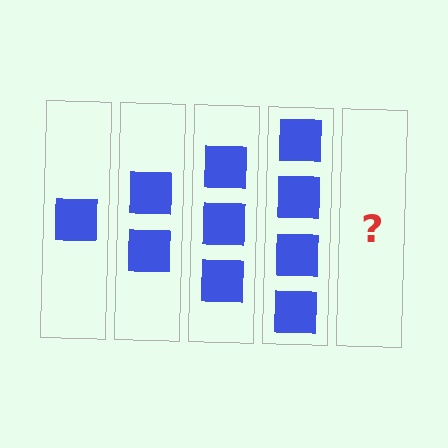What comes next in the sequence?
The next element should be 5 squares.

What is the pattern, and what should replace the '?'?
The pattern is that each step adds one more square. The '?' should be 5 squares.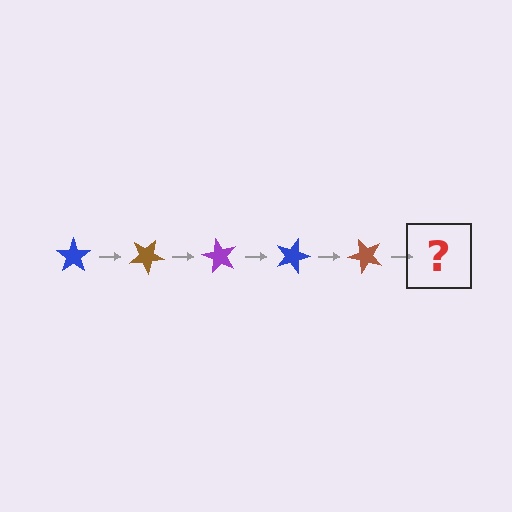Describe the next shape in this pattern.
It should be a purple star, rotated 150 degrees from the start.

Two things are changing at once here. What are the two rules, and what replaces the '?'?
The two rules are that it rotates 30 degrees each step and the color cycles through blue, brown, and purple. The '?' should be a purple star, rotated 150 degrees from the start.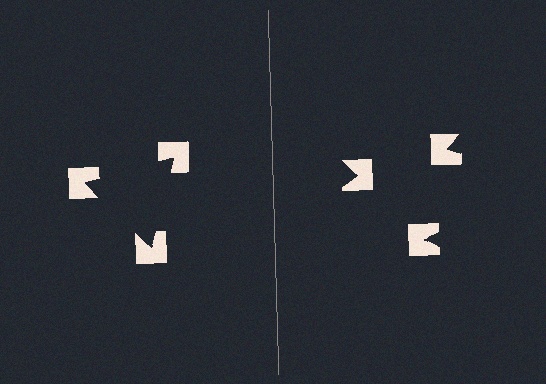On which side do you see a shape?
An illusory triangle appears on the left side. On the right side the wedge cuts are rotated, so no coherent shape forms.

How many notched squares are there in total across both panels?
6 — 3 on each side.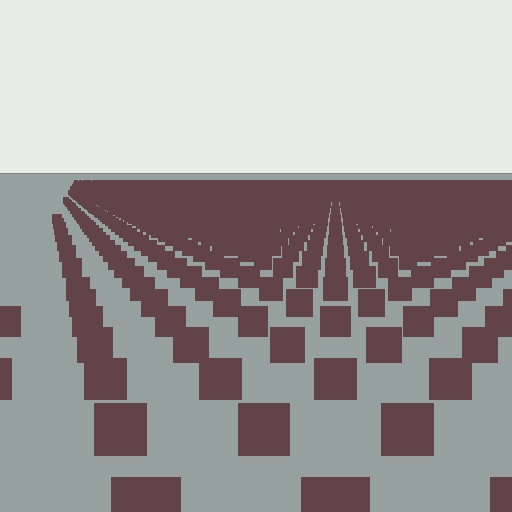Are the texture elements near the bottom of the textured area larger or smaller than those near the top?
Larger. Near the bottom, elements are closer to the viewer and appear at a bigger on-screen size.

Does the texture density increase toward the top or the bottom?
Density increases toward the top.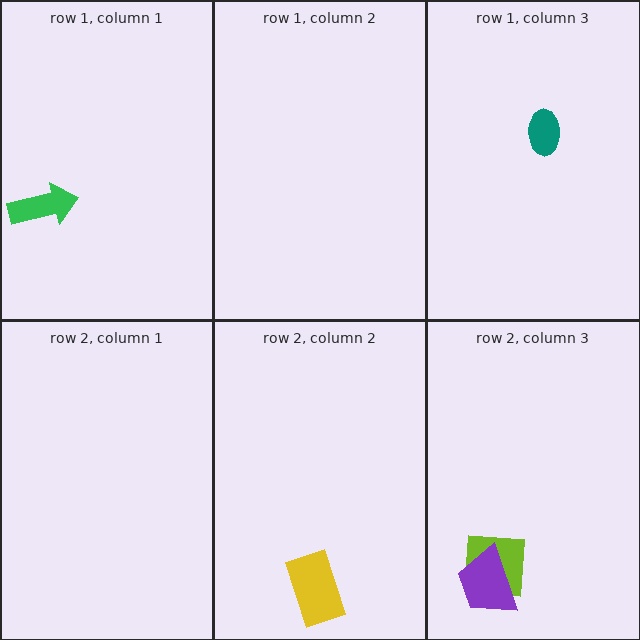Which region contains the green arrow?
The row 1, column 1 region.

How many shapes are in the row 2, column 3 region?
2.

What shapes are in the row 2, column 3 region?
The lime square, the purple trapezoid.